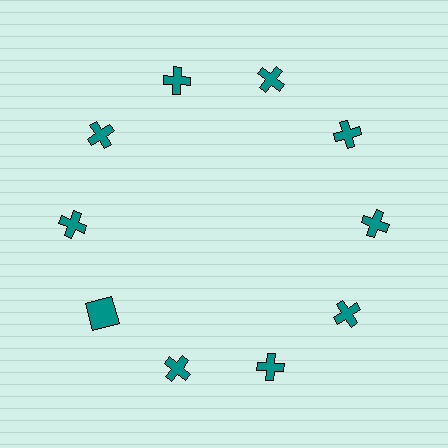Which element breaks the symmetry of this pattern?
The teal square at roughly the 8 o'clock position breaks the symmetry. All other shapes are teal crosses.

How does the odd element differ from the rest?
It has a different shape: square instead of cross.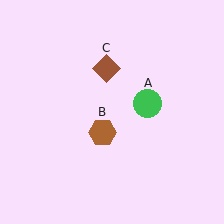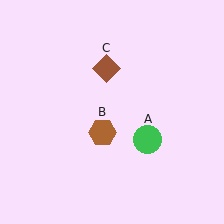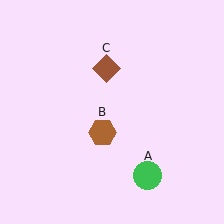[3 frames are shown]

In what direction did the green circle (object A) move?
The green circle (object A) moved down.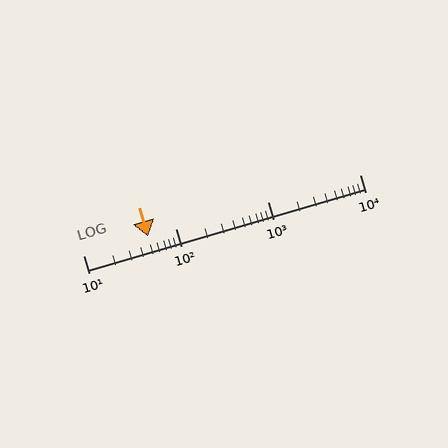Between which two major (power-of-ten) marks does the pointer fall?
The pointer is between 10 and 100.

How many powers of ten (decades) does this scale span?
The scale spans 3 decades, from 10 to 10000.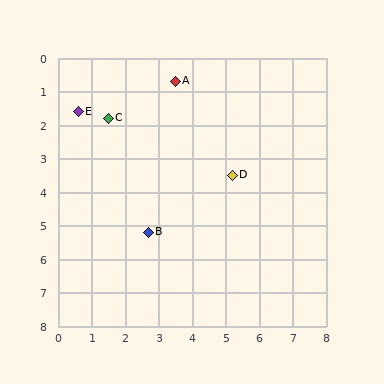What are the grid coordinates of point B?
Point B is at approximately (2.7, 5.2).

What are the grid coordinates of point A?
Point A is at approximately (3.5, 0.7).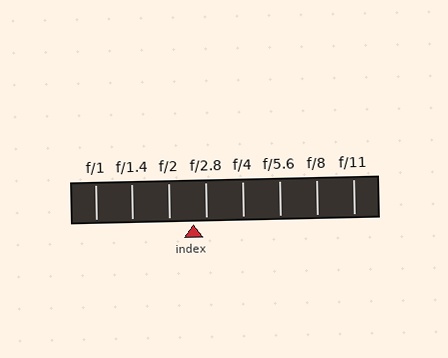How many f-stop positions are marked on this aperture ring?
There are 8 f-stop positions marked.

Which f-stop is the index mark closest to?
The index mark is closest to f/2.8.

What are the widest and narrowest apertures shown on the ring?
The widest aperture shown is f/1 and the narrowest is f/11.